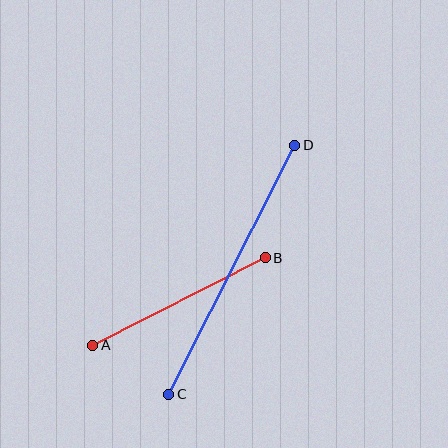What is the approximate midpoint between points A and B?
The midpoint is at approximately (179, 302) pixels.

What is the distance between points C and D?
The distance is approximately 279 pixels.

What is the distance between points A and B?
The distance is approximately 194 pixels.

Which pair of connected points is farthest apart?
Points C and D are farthest apart.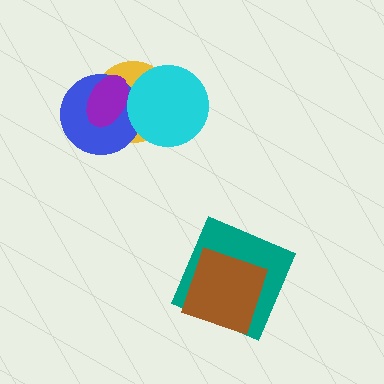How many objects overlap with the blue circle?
3 objects overlap with the blue circle.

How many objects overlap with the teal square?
1 object overlaps with the teal square.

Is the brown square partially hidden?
No, no other shape covers it.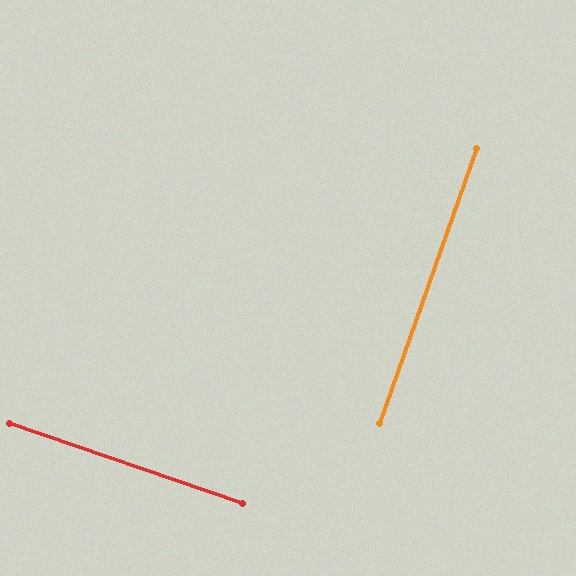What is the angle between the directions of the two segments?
Approximately 89 degrees.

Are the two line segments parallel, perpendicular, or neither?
Perpendicular — they meet at approximately 89°.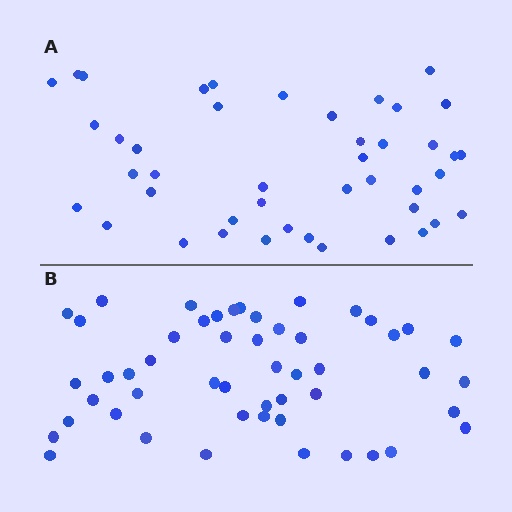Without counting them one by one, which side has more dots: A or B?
Region B (the bottom region) has more dots.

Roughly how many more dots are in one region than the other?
Region B has roughly 8 or so more dots than region A.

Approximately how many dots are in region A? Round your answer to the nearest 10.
About 40 dots. (The exact count is 44, which rounds to 40.)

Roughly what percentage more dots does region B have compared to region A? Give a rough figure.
About 15% more.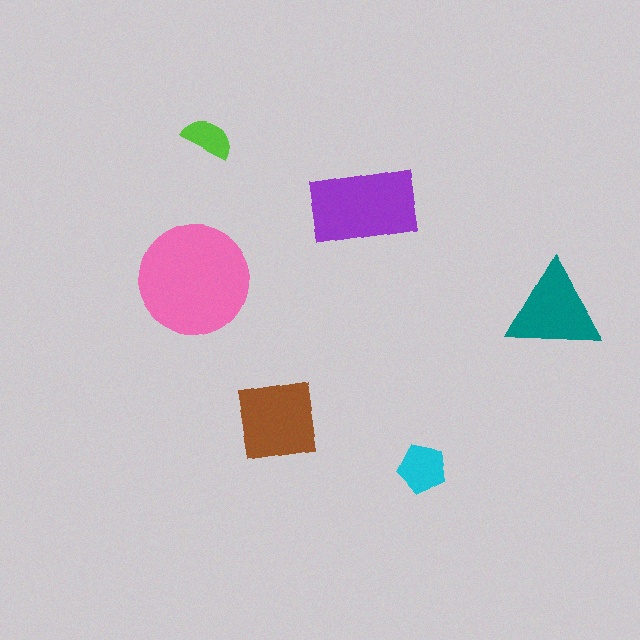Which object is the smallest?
The lime semicircle.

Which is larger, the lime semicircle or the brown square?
The brown square.